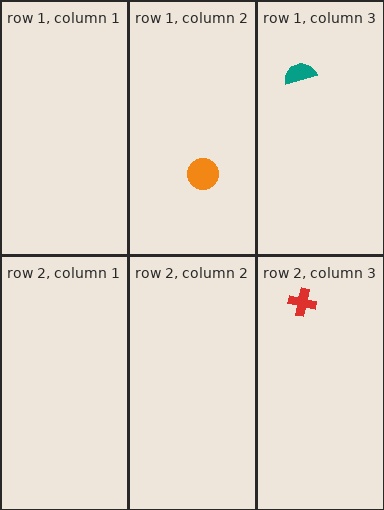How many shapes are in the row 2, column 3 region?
1.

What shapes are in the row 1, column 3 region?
The teal semicircle.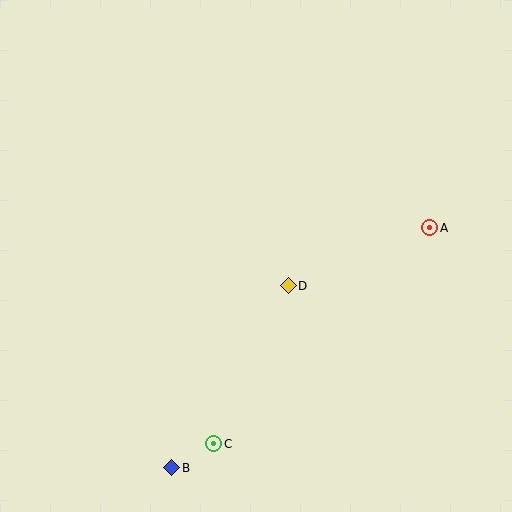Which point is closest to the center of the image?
Point D at (288, 286) is closest to the center.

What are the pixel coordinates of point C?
Point C is at (214, 444).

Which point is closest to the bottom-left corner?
Point B is closest to the bottom-left corner.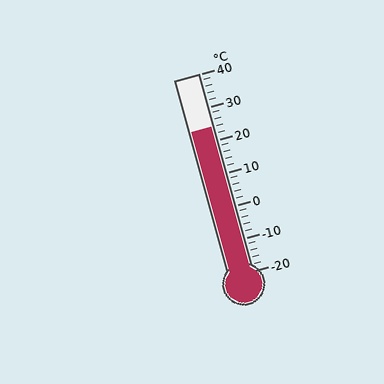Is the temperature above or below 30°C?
The temperature is below 30°C.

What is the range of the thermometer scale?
The thermometer scale ranges from -20°C to 40°C.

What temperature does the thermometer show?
The thermometer shows approximately 24°C.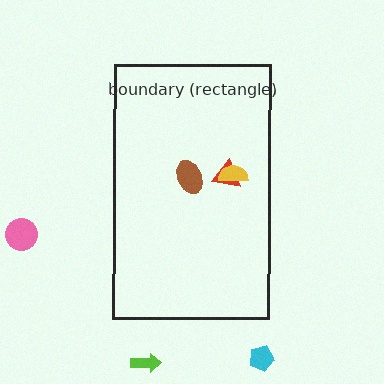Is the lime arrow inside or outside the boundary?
Outside.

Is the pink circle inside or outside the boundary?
Outside.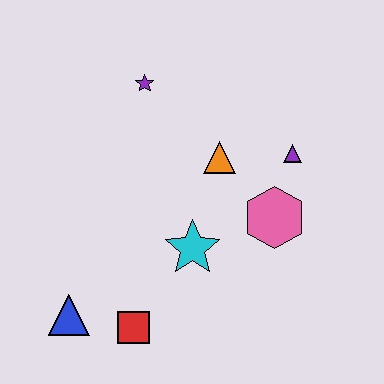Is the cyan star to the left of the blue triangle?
No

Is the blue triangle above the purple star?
No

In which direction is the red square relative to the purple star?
The red square is below the purple star.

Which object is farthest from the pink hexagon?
The blue triangle is farthest from the pink hexagon.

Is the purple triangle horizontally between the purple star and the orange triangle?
No